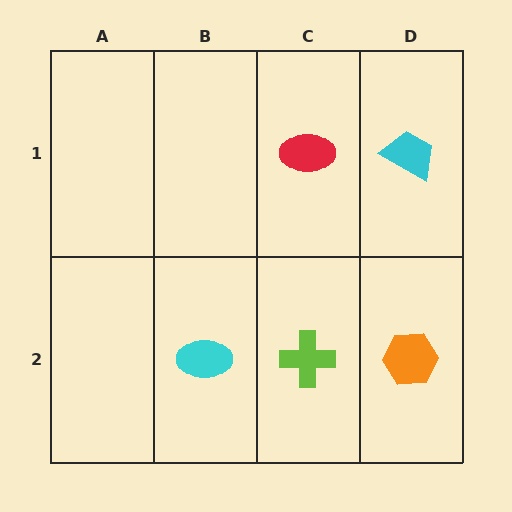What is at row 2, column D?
An orange hexagon.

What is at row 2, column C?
A lime cross.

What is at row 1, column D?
A cyan trapezoid.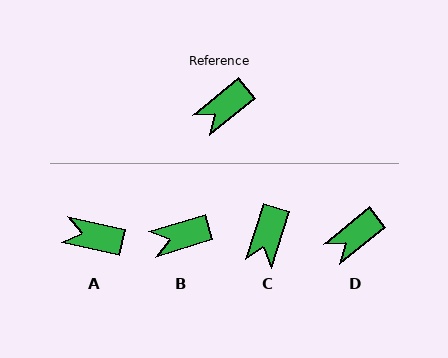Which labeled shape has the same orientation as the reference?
D.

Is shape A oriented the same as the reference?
No, it is off by about 52 degrees.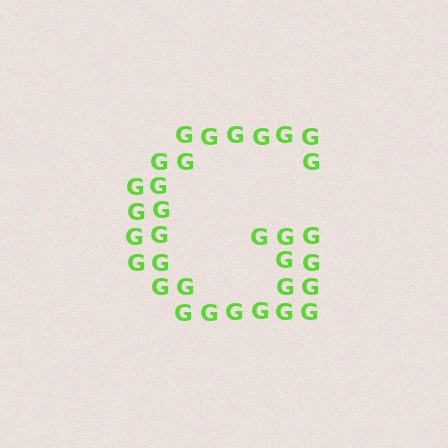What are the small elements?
The small elements are letter G's.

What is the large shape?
The large shape is the letter G.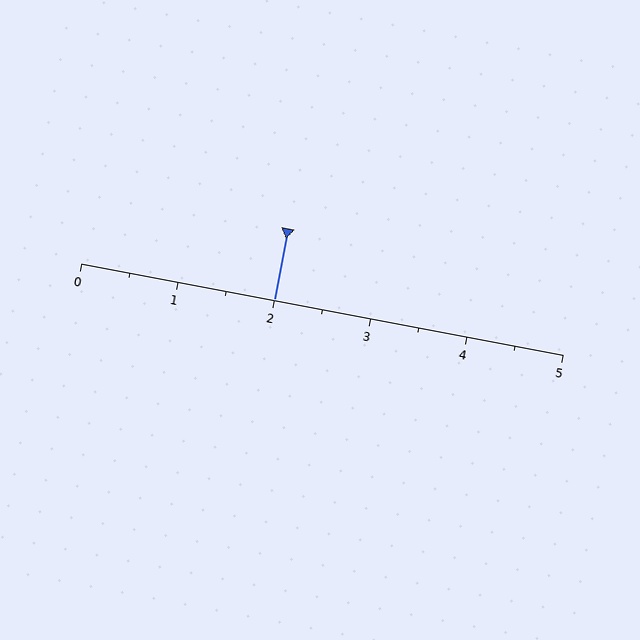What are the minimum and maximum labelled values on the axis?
The axis runs from 0 to 5.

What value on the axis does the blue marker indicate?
The marker indicates approximately 2.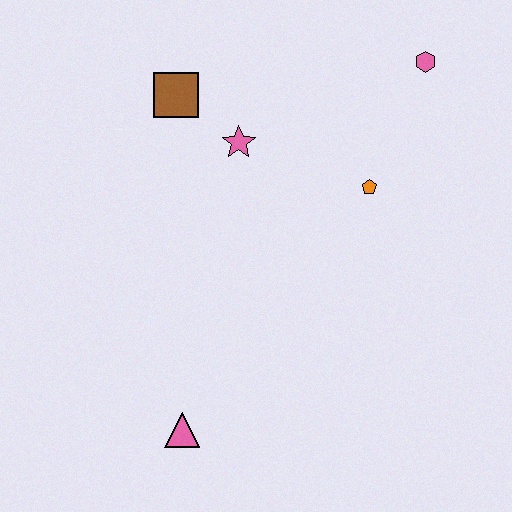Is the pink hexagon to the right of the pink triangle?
Yes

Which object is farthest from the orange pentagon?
The pink triangle is farthest from the orange pentagon.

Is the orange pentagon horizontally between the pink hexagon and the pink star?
Yes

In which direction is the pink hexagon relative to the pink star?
The pink hexagon is to the right of the pink star.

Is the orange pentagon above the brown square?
No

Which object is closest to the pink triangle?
The pink star is closest to the pink triangle.